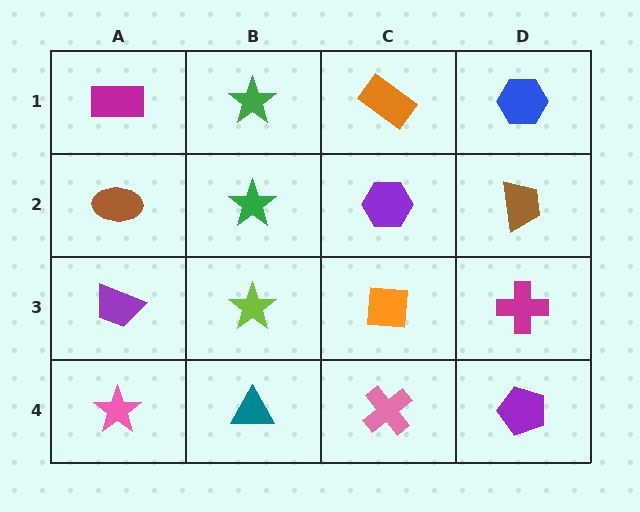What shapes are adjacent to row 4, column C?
An orange square (row 3, column C), a teal triangle (row 4, column B), a purple pentagon (row 4, column D).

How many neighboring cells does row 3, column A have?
3.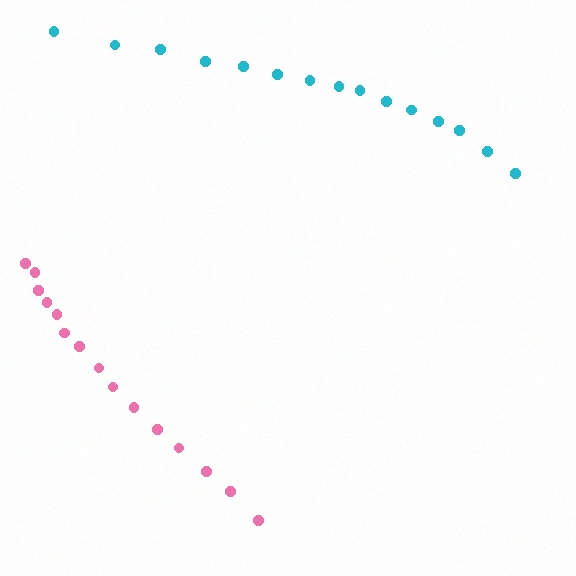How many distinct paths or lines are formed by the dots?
There are 2 distinct paths.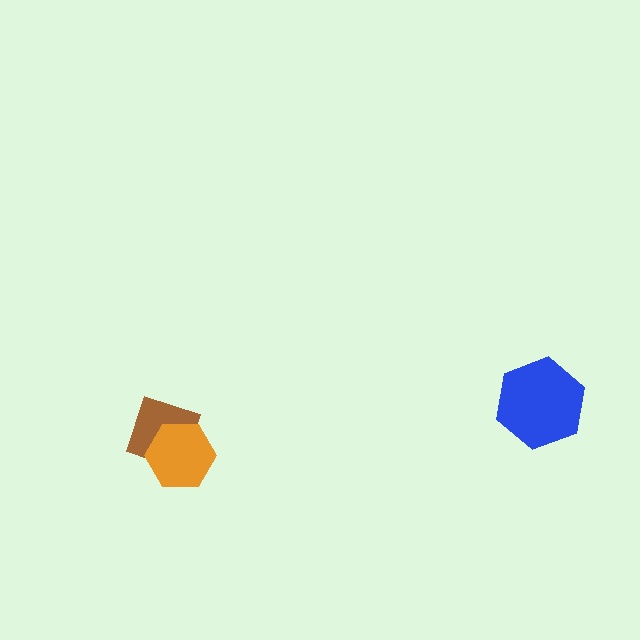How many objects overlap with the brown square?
1 object overlaps with the brown square.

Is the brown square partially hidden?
Yes, it is partially covered by another shape.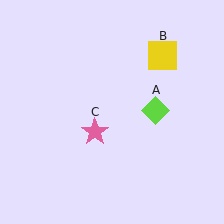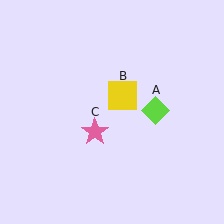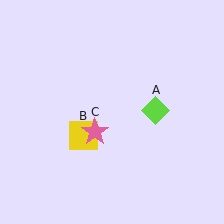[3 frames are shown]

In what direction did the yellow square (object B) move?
The yellow square (object B) moved down and to the left.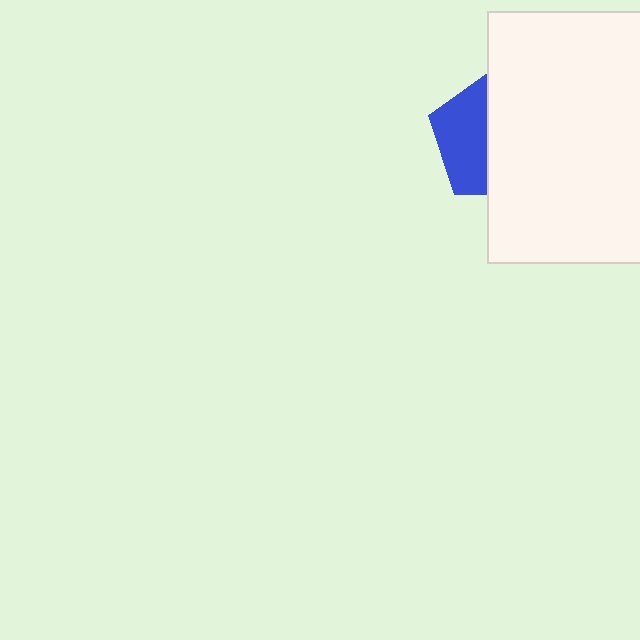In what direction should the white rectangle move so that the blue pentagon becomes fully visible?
The white rectangle should move right. That is the shortest direction to clear the overlap and leave the blue pentagon fully visible.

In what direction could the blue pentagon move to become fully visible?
The blue pentagon could move left. That would shift it out from behind the white rectangle entirely.